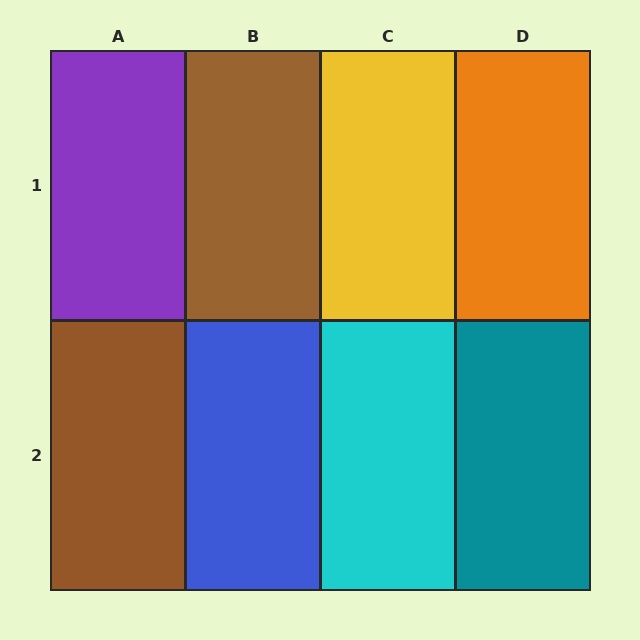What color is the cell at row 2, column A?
Brown.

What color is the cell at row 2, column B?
Blue.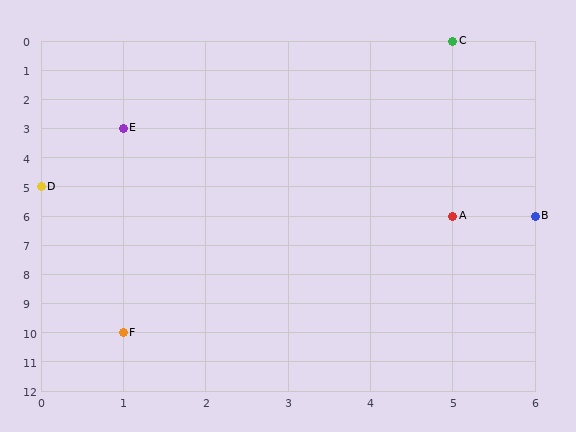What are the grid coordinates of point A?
Point A is at grid coordinates (5, 6).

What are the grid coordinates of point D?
Point D is at grid coordinates (0, 5).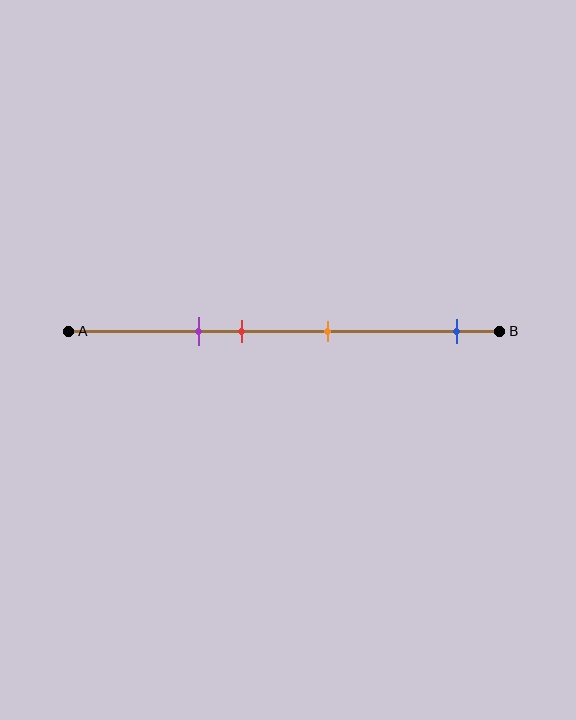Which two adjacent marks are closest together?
The purple and red marks are the closest adjacent pair.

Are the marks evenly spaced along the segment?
No, the marks are not evenly spaced.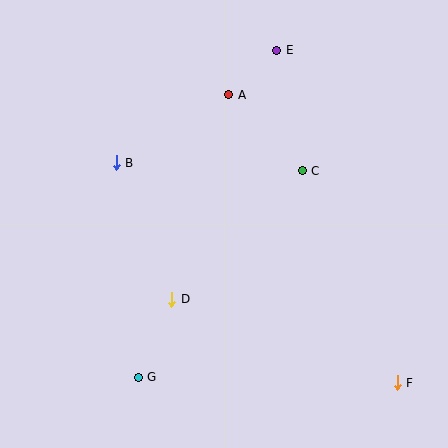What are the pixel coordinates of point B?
Point B is at (116, 163).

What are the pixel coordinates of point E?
Point E is at (277, 50).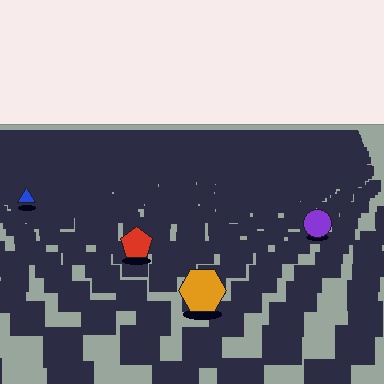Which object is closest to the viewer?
The orange hexagon is closest. The texture marks near it are larger and more spread out.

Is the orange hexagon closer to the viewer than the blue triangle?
Yes. The orange hexagon is closer — you can tell from the texture gradient: the ground texture is coarser near it.